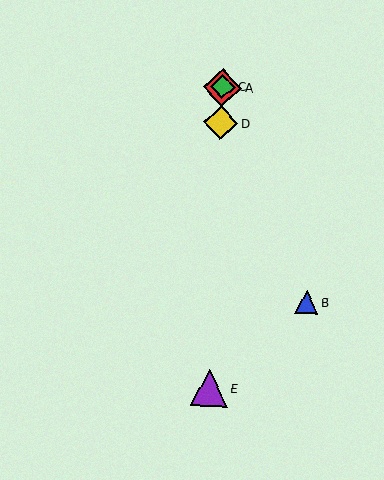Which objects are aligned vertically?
Objects A, C, D, E are aligned vertically.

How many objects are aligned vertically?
4 objects (A, C, D, E) are aligned vertically.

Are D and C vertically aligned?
Yes, both are at x≈221.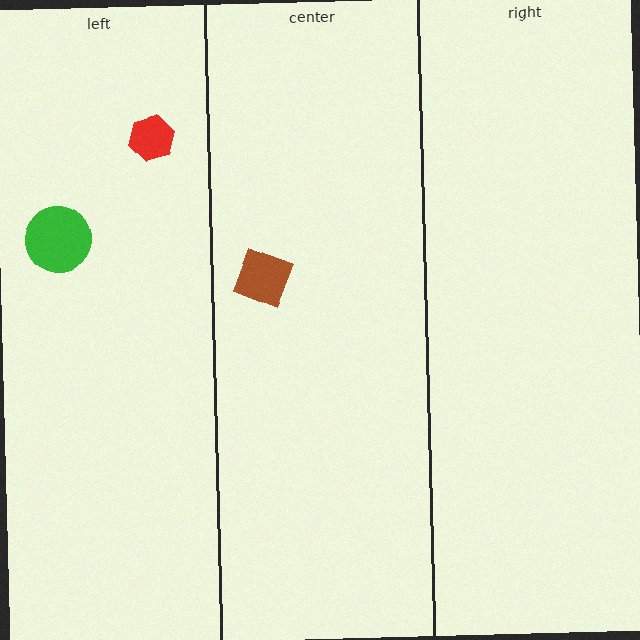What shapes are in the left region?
The red hexagon, the green circle.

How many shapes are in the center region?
1.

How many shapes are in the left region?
2.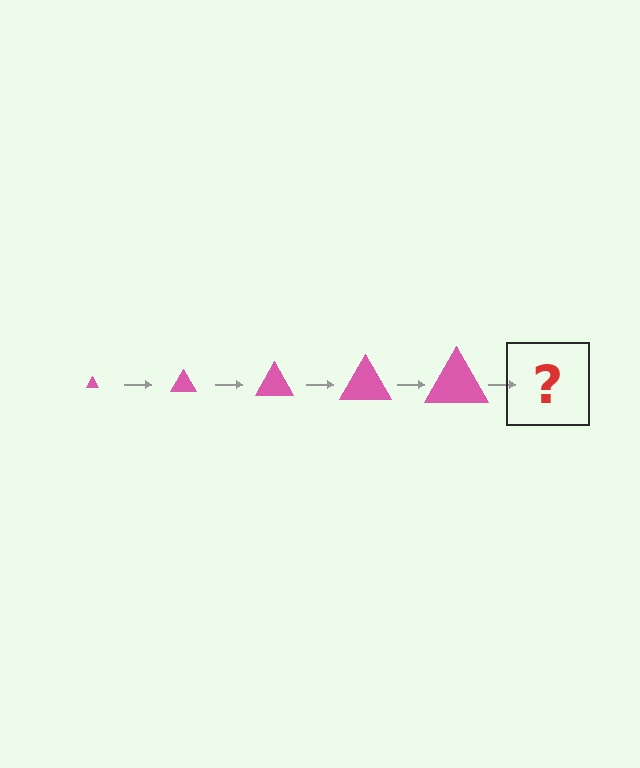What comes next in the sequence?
The next element should be a pink triangle, larger than the previous one.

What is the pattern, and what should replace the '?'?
The pattern is that the triangle gets progressively larger each step. The '?' should be a pink triangle, larger than the previous one.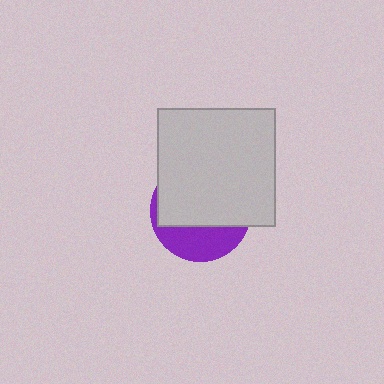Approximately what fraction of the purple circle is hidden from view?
Roughly 67% of the purple circle is hidden behind the light gray square.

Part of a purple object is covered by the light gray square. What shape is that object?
It is a circle.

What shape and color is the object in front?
The object in front is a light gray square.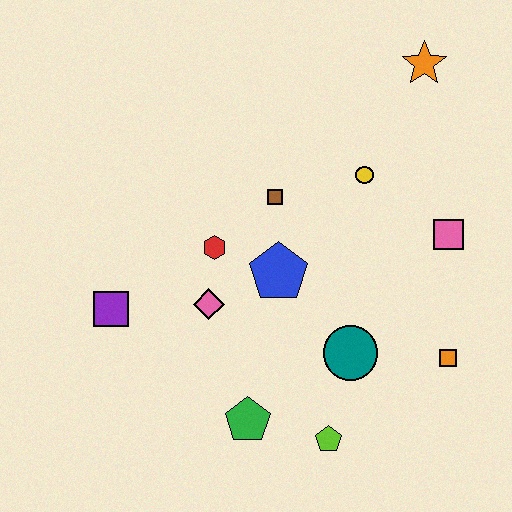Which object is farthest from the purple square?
The orange star is farthest from the purple square.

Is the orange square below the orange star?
Yes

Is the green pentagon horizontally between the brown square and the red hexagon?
Yes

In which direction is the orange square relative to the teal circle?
The orange square is to the right of the teal circle.